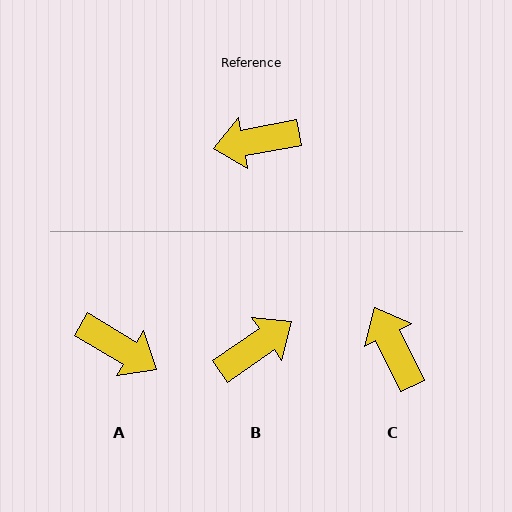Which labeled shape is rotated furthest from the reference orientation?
B, about 156 degrees away.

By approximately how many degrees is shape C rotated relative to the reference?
Approximately 75 degrees clockwise.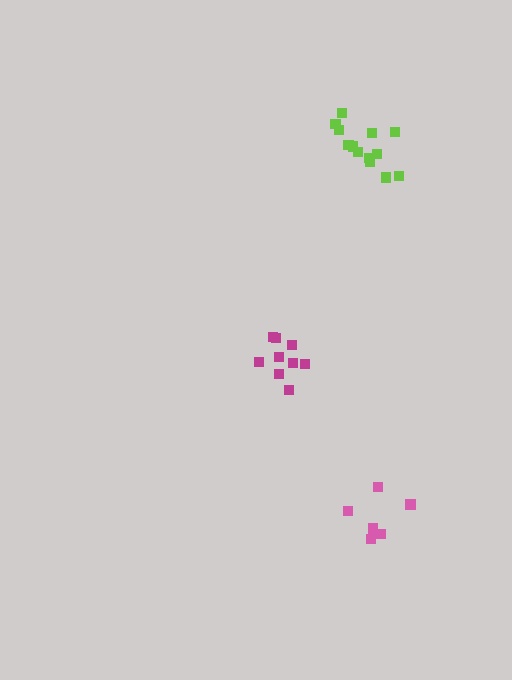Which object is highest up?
The lime cluster is topmost.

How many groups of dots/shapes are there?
There are 3 groups.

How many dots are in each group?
Group 1: 13 dots, Group 2: 7 dots, Group 3: 9 dots (29 total).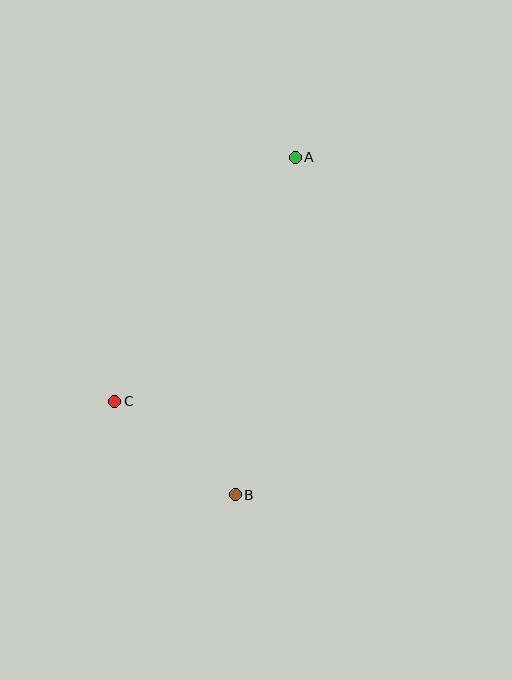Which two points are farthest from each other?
Points A and B are farthest from each other.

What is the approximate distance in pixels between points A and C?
The distance between A and C is approximately 303 pixels.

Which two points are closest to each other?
Points B and C are closest to each other.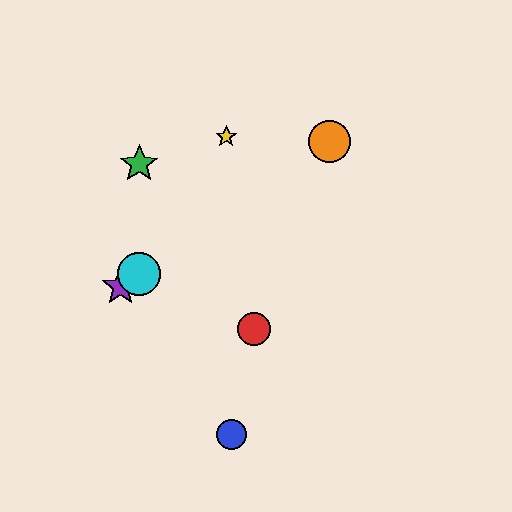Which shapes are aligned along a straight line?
The purple star, the orange circle, the cyan circle are aligned along a straight line.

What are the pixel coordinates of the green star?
The green star is at (139, 164).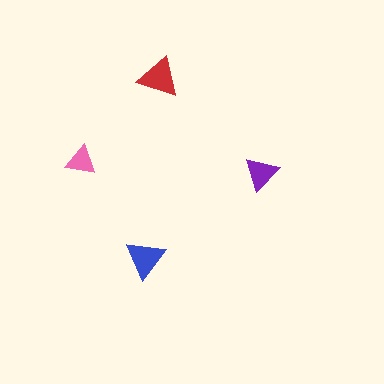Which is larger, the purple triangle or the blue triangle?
The blue one.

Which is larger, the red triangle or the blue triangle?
The red one.